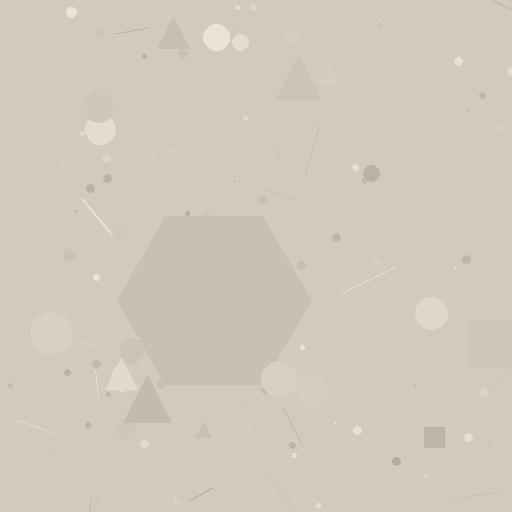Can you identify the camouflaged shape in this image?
The camouflaged shape is a hexagon.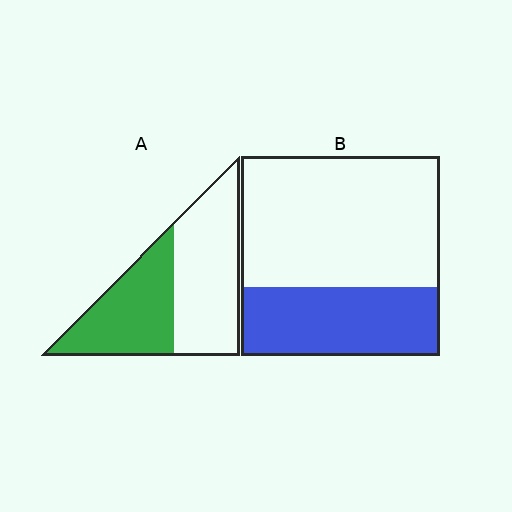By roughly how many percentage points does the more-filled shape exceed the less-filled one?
By roughly 10 percentage points (A over B).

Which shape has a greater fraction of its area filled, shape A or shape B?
Shape A.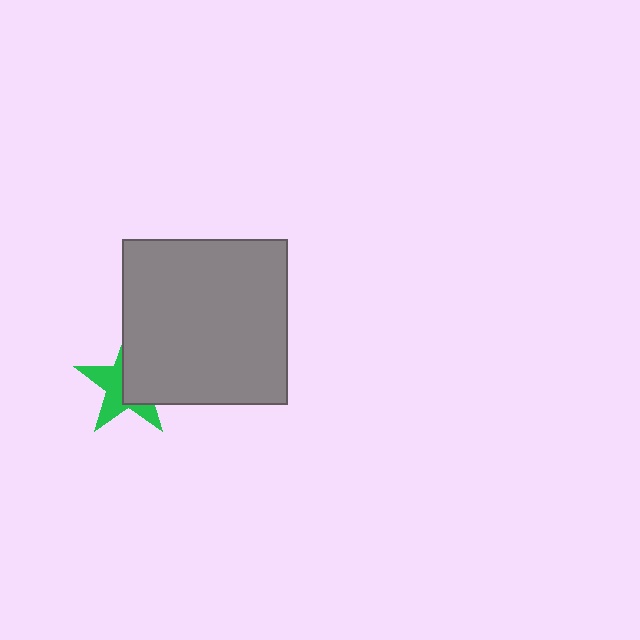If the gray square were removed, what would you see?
You would see the complete green star.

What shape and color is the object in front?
The object in front is a gray square.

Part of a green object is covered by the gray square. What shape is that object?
It is a star.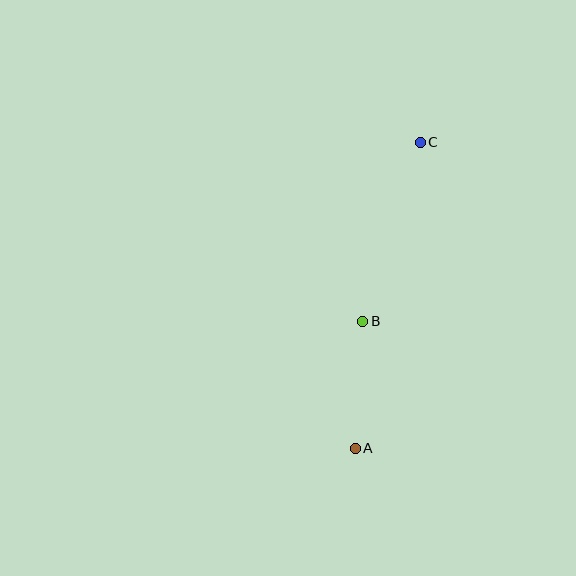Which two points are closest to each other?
Points A and B are closest to each other.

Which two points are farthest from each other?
Points A and C are farthest from each other.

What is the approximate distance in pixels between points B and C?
The distance between B and C is approximately 188 pixels.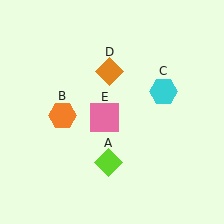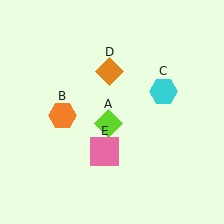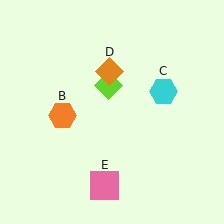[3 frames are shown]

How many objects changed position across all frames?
2 objects changed position: lime diamond (object A), pink square (object E).